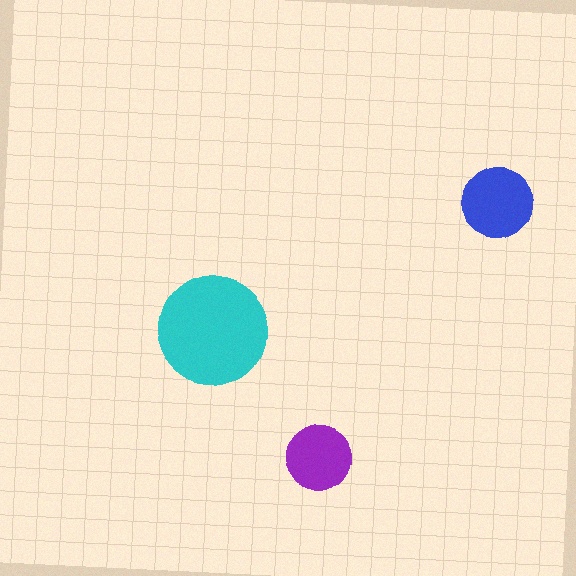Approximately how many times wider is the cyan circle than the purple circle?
About 1.5 times wider.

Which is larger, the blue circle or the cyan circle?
The cyan one.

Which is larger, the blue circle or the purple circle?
The blue one.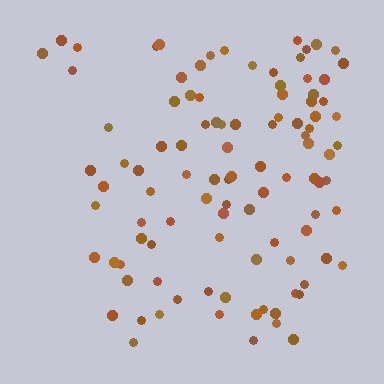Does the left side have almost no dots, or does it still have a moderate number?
Still a moderate number, just noticeably fewer than the right.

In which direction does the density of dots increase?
From left to right, with the right side densest.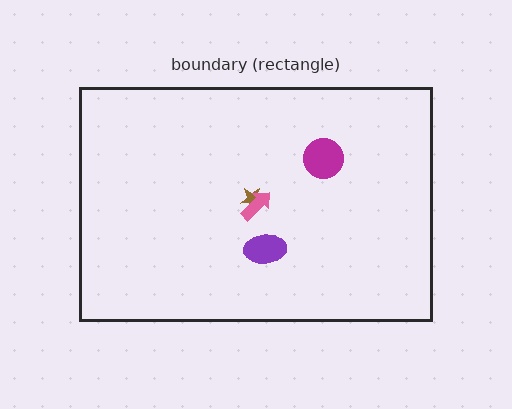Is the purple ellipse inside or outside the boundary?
Inside.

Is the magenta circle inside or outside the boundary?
Inside.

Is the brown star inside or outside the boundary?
Inside.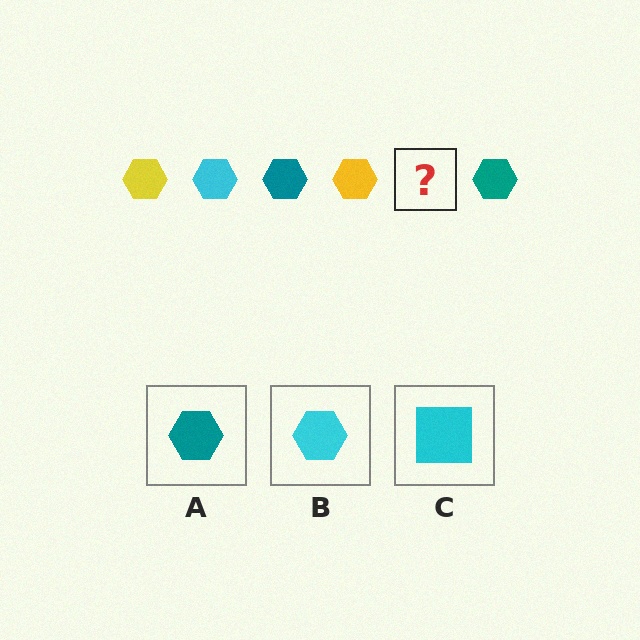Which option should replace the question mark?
Option B.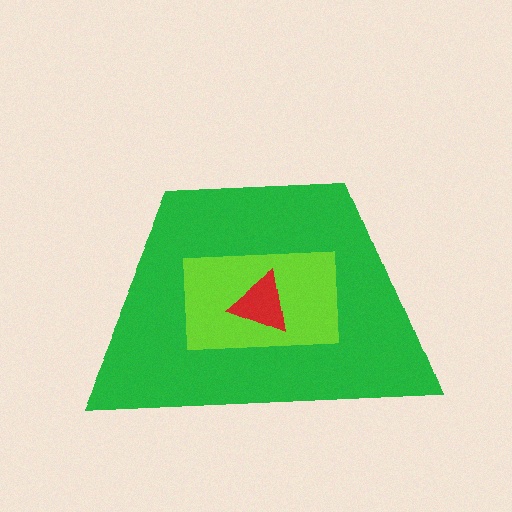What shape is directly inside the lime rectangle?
The red triangle.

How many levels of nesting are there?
3.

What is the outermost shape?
The green trapezoid.